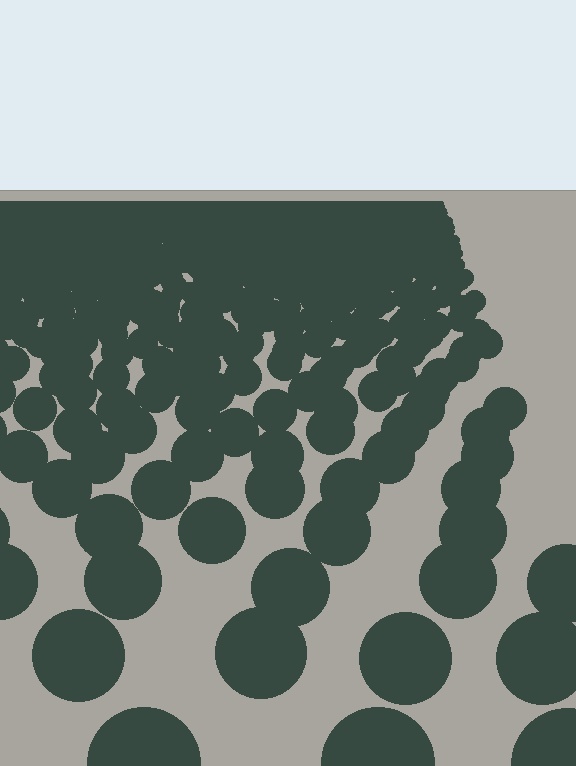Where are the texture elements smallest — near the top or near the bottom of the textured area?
Near the top.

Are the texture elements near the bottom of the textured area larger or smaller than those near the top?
Larger. Near the bottom, elements are closer to the viewer and appear at a bigger on-screen size.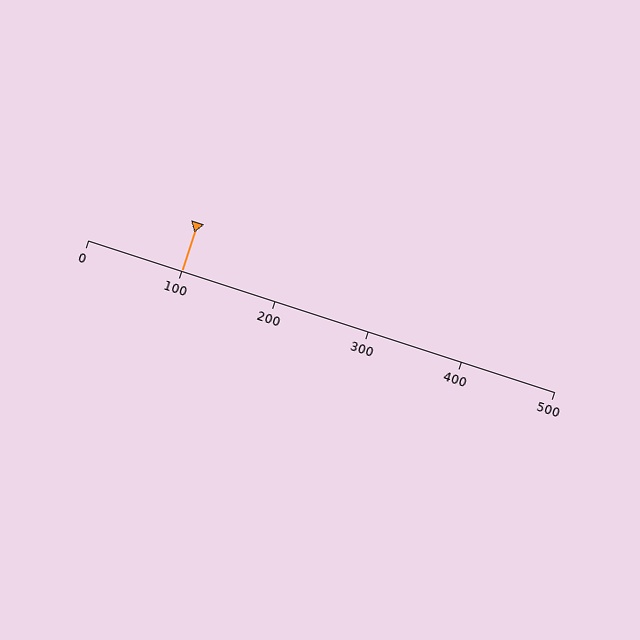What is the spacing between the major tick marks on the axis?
The major ticks are spaced 100 apart.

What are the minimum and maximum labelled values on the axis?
The axis runs from 0 to 500.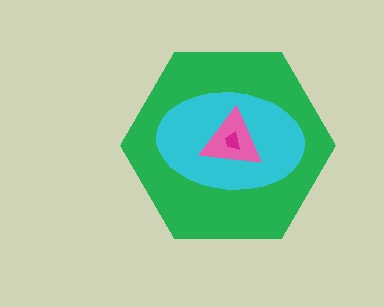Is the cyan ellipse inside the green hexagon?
Yes.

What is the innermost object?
The magenta trapezoid.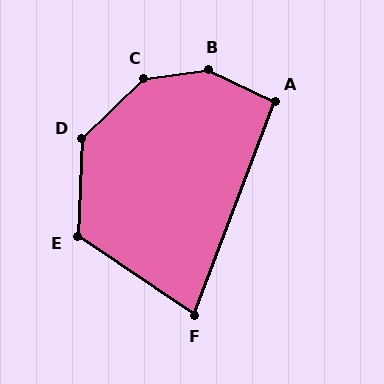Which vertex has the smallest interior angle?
F, at approximately 77 degrees.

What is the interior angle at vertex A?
Approximately 95 degrees (approximately right).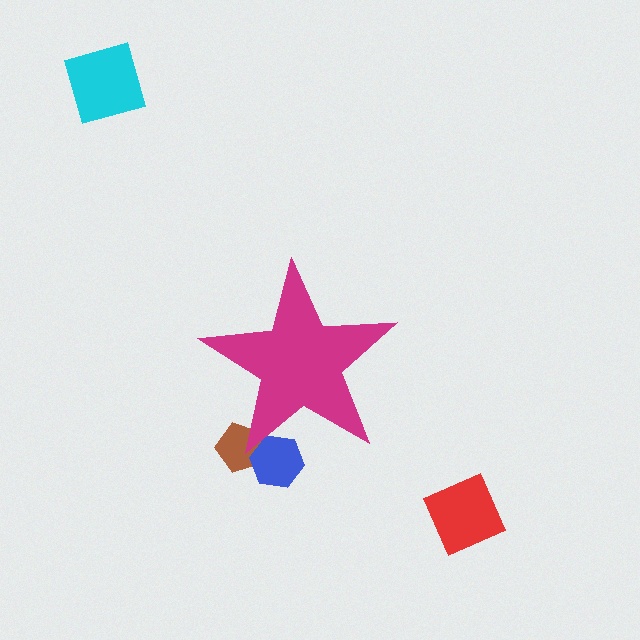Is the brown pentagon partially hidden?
Yes, the brown pentagon is partially hidden behind the magenta star.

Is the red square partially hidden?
No, the red square is fully visible.